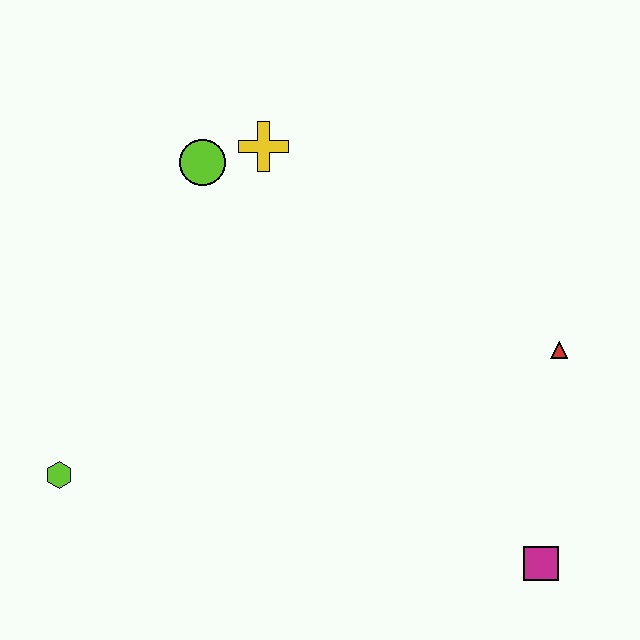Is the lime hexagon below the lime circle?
Yes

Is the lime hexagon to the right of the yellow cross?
No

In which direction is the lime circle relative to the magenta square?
The lime circle is above the magenta square.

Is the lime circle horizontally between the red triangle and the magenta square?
No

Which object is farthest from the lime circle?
The magenta square is farthest from the lime circle.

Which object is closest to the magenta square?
The red triangle is closest to the magenta square.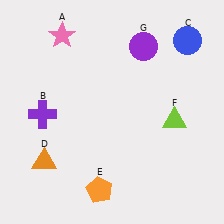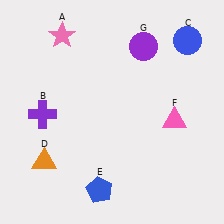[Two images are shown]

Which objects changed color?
E changed from orange to blue. F changed from lime to pink.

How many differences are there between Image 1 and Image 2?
There are 2 differences between the two images.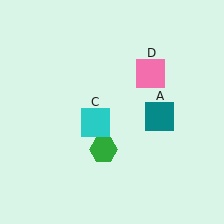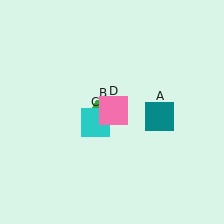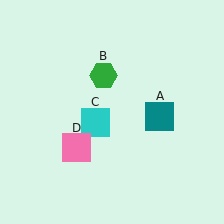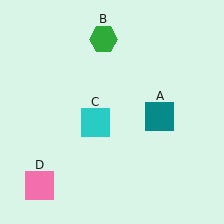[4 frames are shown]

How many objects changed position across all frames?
2 objects changed position: green hexagon (object B), pink square (object D).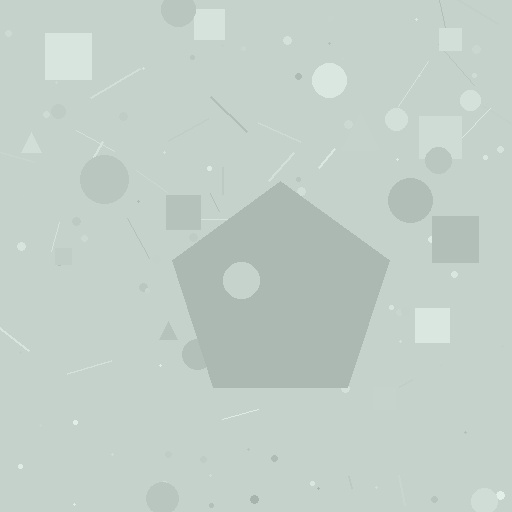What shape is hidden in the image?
A pentagon is hidden in the image.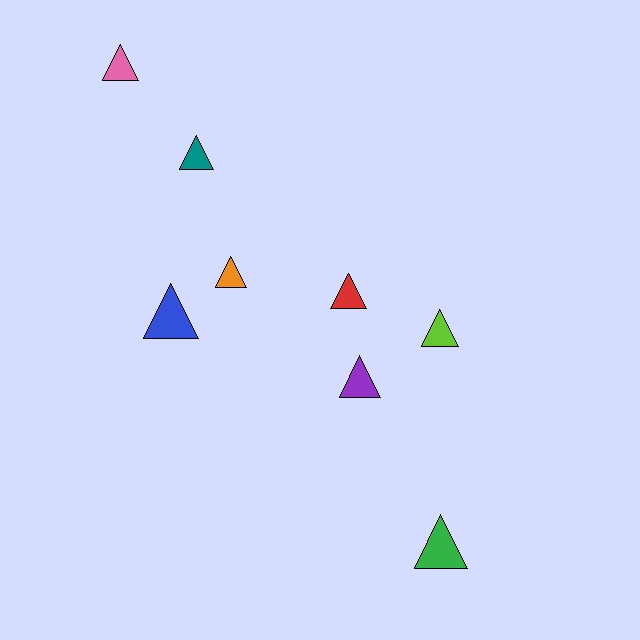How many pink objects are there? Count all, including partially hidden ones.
There is 1 pink object.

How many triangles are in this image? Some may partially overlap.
There are 8 triangles.